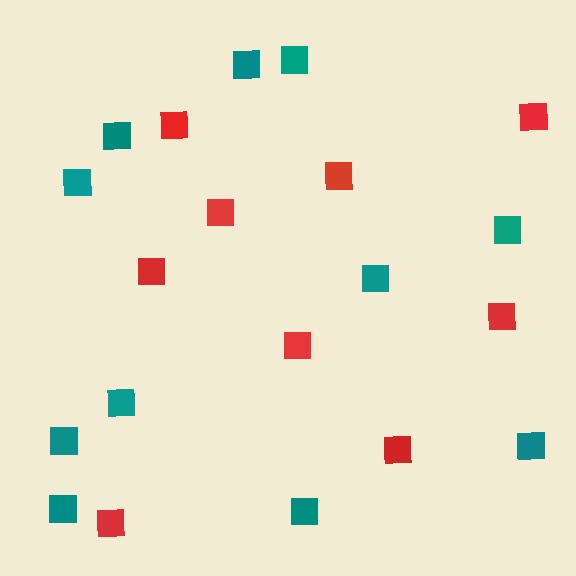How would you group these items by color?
There are 2 groups: one group of red squares (9) and one group of teal squares (11).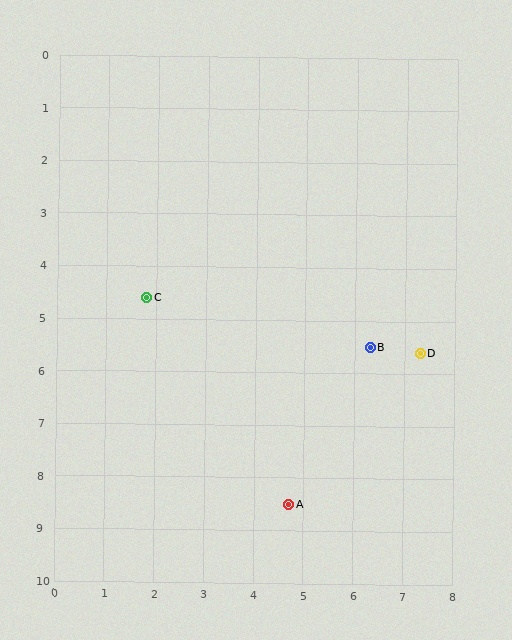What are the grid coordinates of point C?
Point C is at approximately (1.8, 4.6).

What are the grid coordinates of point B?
Point B is at approximately (6.3, 5.5).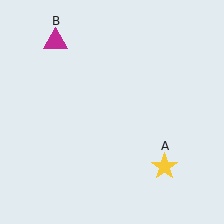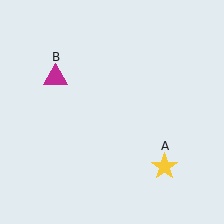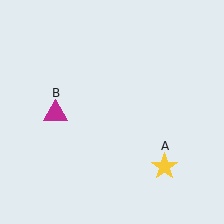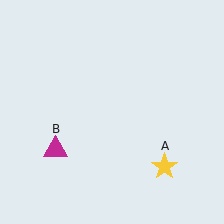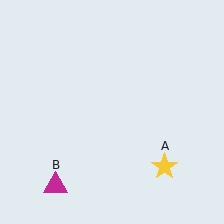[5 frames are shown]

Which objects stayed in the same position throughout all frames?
Yellow star (object A) remained stationary.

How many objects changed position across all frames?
1 object changed position: magenta triangle (object B).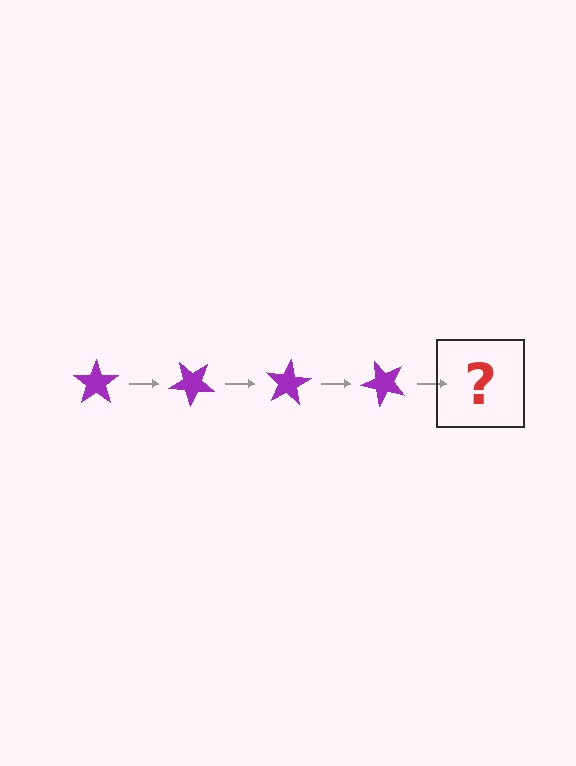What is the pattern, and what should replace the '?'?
The pattern is that the star rotates 40 degrees each step. The '?' should be a purple star rotated 160 degrees.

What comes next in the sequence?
The next element should be a purple star rotated 160 degrees.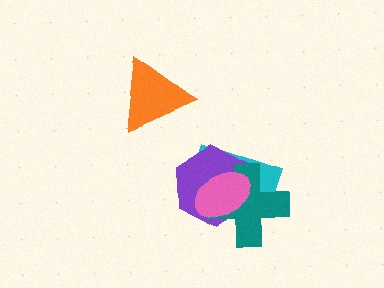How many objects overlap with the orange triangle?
0 objects overlap with the orange triangle.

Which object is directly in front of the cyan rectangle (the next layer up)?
The purple hexagon is directly in front of the cyan rectangle.